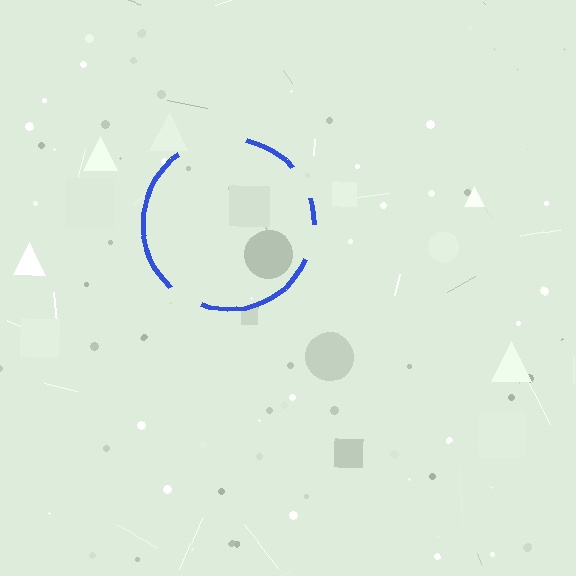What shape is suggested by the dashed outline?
The dashed outline suggests a circle.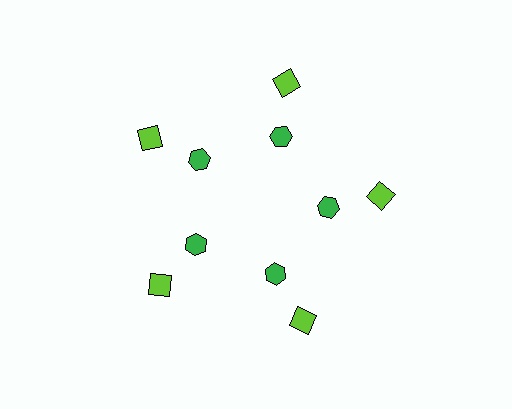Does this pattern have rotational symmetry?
Yes, this pattern has 5-fold rotational symmetry. It looks the same after rotating 72 degrees around the center.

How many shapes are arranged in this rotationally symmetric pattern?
There are 10 shapes, arranged in 5 groups of 2.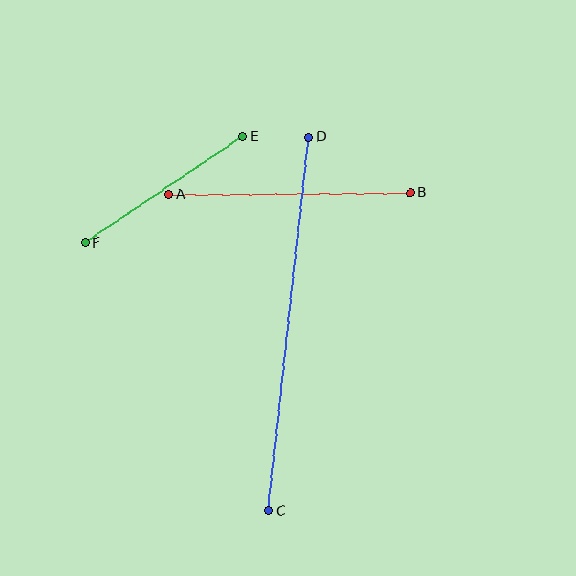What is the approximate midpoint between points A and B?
The midpoint is at approximately (289, 194) pixels.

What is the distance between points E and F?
The distance is approximately 190 pixels.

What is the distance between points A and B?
The distance is approximately 242 pixels.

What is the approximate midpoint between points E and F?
The midpoint is at approximately (164, 190) pixels.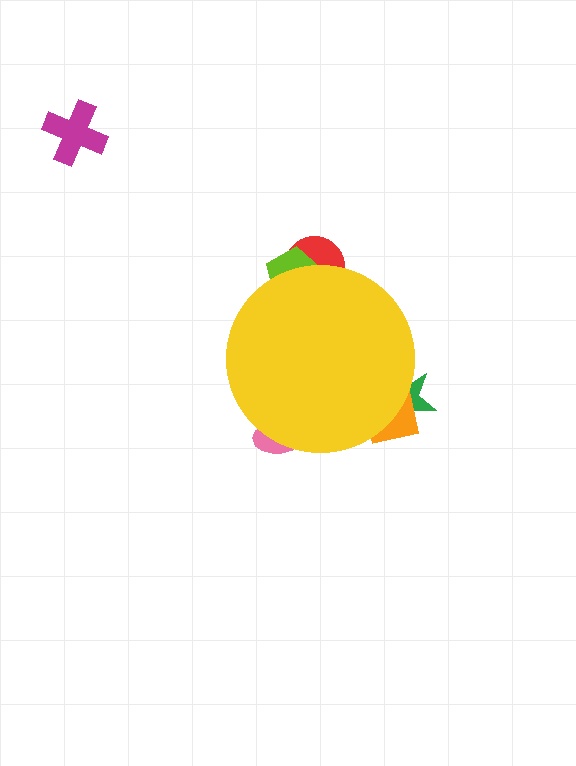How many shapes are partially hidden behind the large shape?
5 shapes are partially hidden.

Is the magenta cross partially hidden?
No, the magenta cross is fully visible.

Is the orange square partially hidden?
Yes, the orange square is partially hidden behind the yellow circle.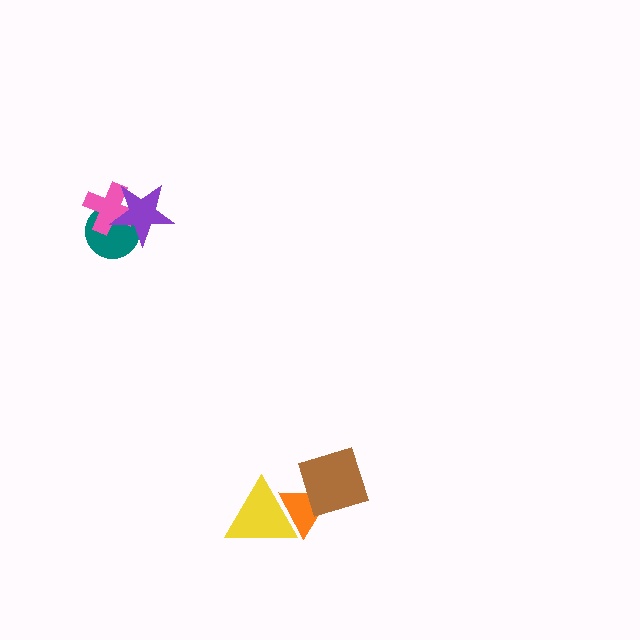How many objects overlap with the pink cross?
2 objects overlap with the pink cross.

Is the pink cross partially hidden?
Yes, it is partially covered by another shape.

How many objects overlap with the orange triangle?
2 objects overlap with the orange triangle.